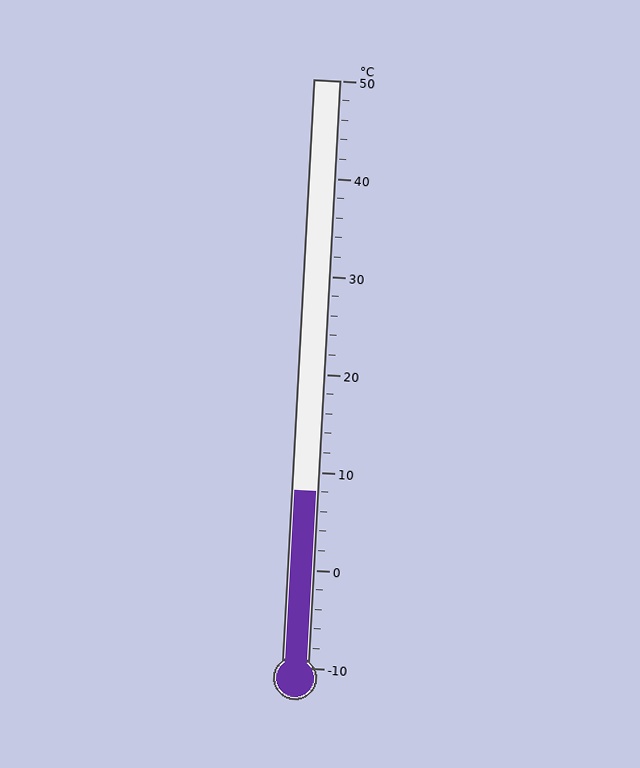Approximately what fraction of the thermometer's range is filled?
The thermometer is filled to approximately 30% of its range.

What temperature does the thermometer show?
The thermometer shows approximately 8°C.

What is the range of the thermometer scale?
The thermometer scale ranges from -10°C to 50°C.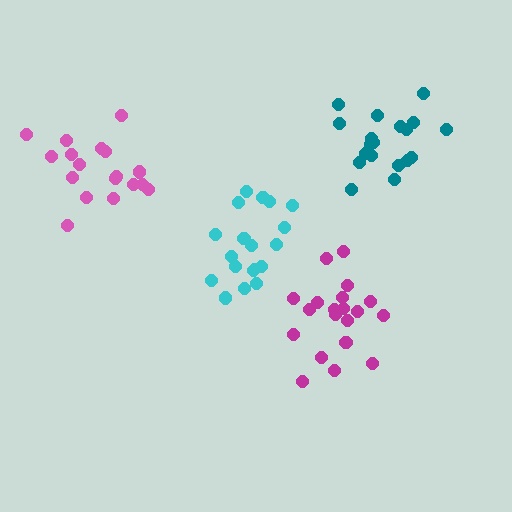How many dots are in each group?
Group 1: 18 dots, Group 2: 19 dots, Group 3: 20 dots, Group 4: 19 dots (76 total).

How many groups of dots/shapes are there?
There are 4 groups.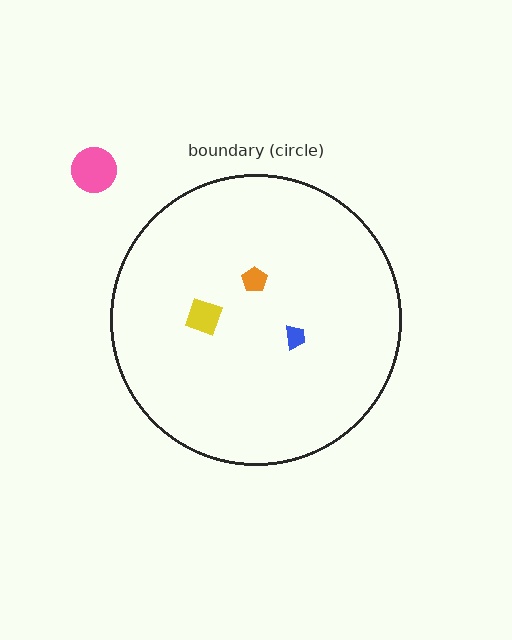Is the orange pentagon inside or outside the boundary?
Inside.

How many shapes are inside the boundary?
3 inside, 1 outside.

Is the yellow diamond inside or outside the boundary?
Inside.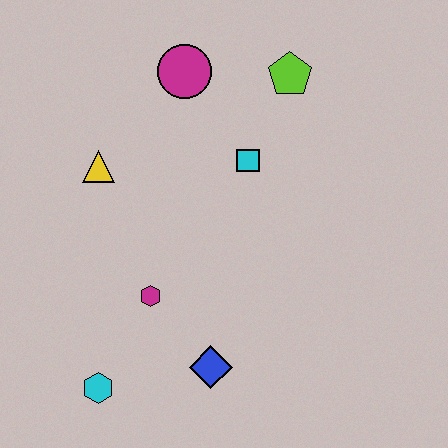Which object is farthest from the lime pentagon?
The cyan hexagon is farthest from the lime pentagon.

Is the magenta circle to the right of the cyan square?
No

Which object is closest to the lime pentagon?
The cyan square is closest to the lime pentagon.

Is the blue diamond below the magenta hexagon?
Yes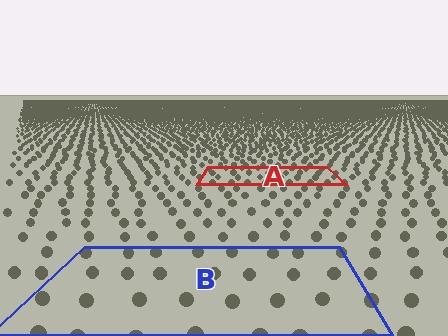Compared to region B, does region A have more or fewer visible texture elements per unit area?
Region A has more texture elements per unit area — they are packed more densely because it is farther away.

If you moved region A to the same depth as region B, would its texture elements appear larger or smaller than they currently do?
They would appear larger. At a closer depth, the same texture elements are projected at a bigger on-screen size.